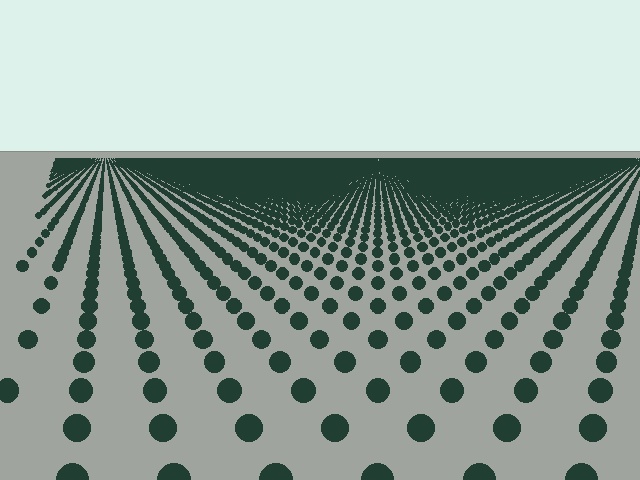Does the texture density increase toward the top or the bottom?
Density increases toward the top.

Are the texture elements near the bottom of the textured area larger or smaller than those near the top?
Larger. Near the bottom, elements are closer to the viewer and appear at a bigger on-screen size.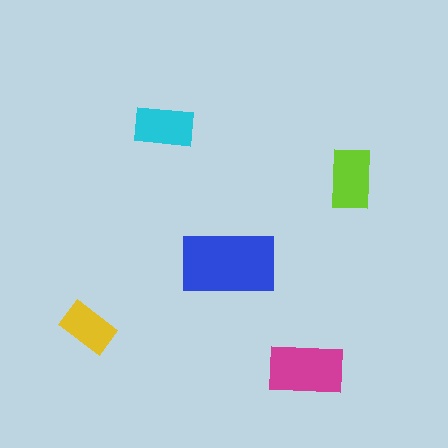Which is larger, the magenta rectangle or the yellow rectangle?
The magenta one.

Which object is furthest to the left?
The yellow rectangle is leftmost.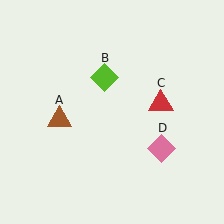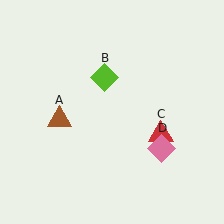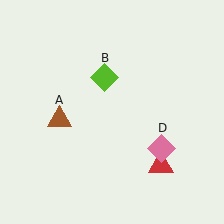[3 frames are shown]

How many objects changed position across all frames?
1 object changed position: red triangle (object C).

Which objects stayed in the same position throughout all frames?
Brown triangle (object A) and lime diamond (object B) and pink diamond (object D) remained stationary.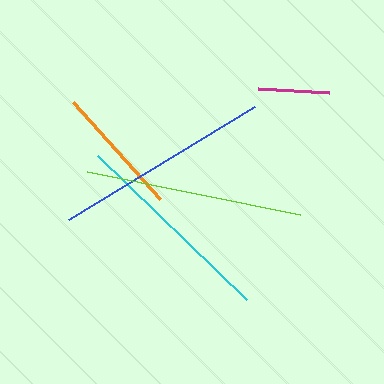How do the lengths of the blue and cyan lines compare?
The blue and cyan lines are approximately the same length.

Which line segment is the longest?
The lime line is the longest at approximately 218 pixels.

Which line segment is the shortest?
The magenta line is the shortest at approximately 71 pixels.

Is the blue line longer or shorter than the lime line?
The lime line is longer than the blue line.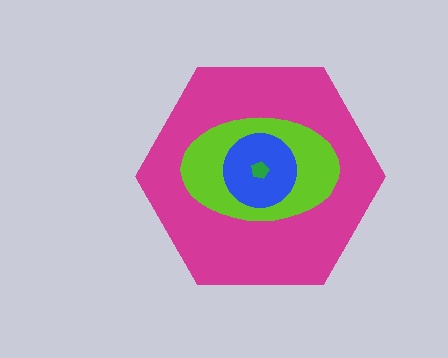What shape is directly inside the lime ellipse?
The blue circle.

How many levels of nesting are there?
4.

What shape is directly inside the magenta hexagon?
The lime ellipse.